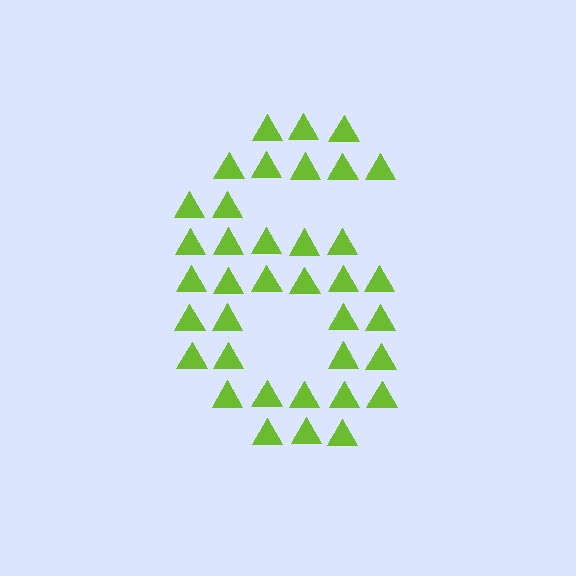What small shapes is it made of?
It is made of small triangles.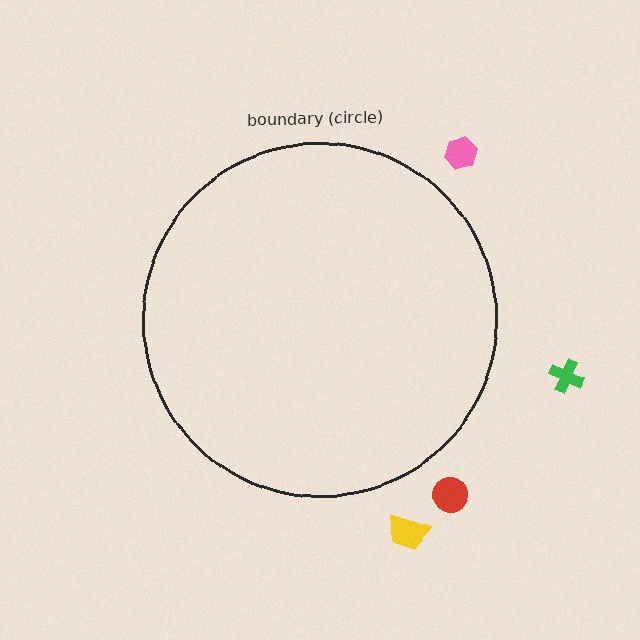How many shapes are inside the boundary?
0 inside, 4 outside.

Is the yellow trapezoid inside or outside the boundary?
Outside.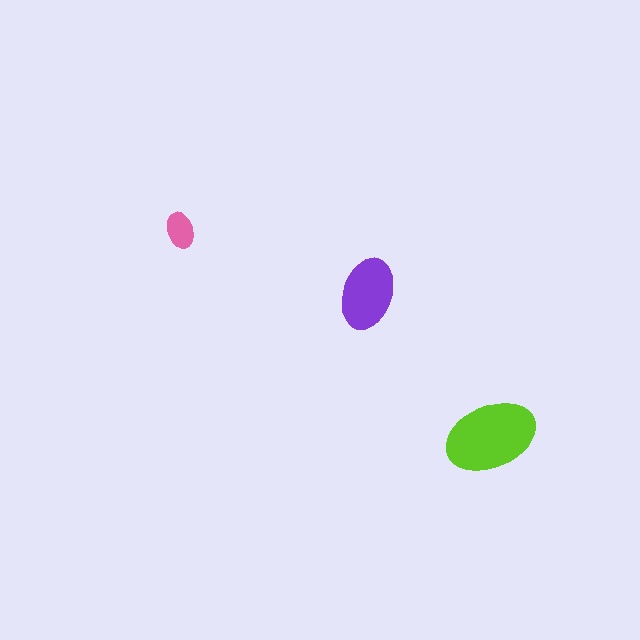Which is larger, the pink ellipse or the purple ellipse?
The purple one.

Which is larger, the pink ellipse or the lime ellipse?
The lime one.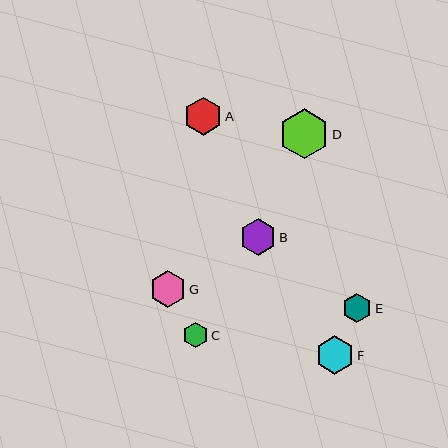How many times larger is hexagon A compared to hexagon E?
Hexagon A is approximately 1.3 times the size of hexagon E.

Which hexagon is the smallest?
Hexagon C is the smallest with a size of approximately 25 pixels.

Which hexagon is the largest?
Hexagon D is the largest with a size of approximately 50 pixels.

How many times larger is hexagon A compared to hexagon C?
Hexagon A is approximately 1.5 times the size of hexagon C.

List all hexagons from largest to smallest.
From largest to smallest: D, F, A, G, B, E, C.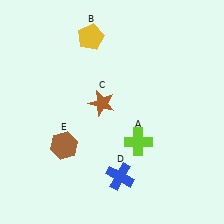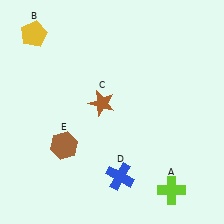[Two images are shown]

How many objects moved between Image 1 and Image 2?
2 objects moved between the two images.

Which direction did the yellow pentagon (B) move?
The yellow pentagon (B) moved left.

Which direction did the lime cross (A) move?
The lime cross (A) moved down.